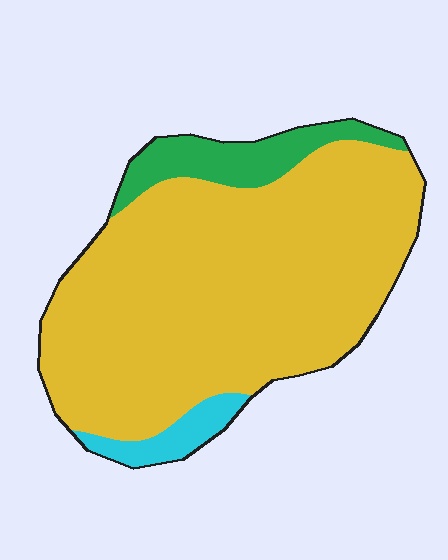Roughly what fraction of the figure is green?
Green takes up about one tenth (1/10) of the figure.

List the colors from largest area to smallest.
From largest to smallest: yellow, green, cyan.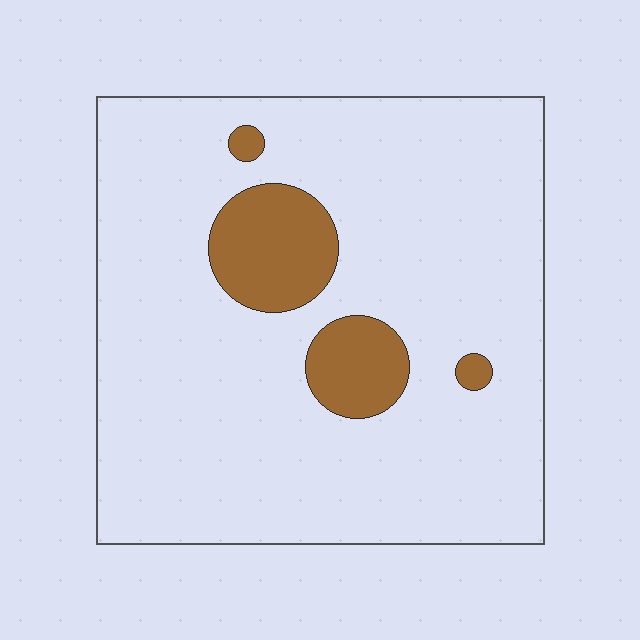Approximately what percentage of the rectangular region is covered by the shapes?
Approximately 10%.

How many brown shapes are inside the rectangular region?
4.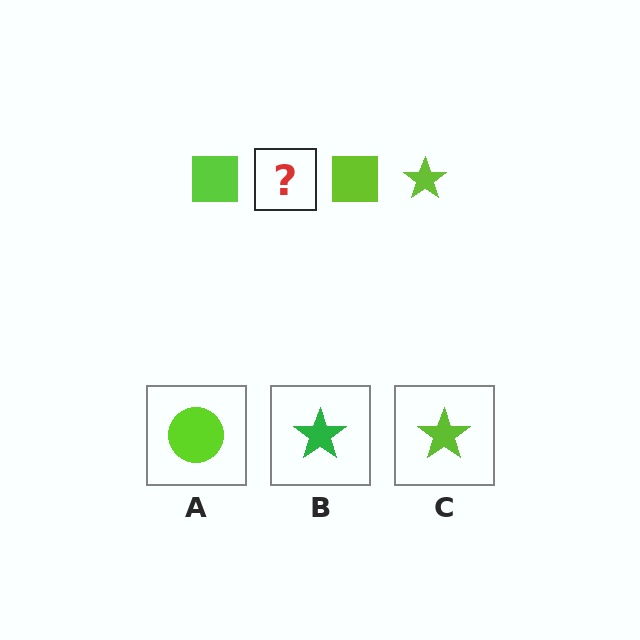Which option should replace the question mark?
Option C.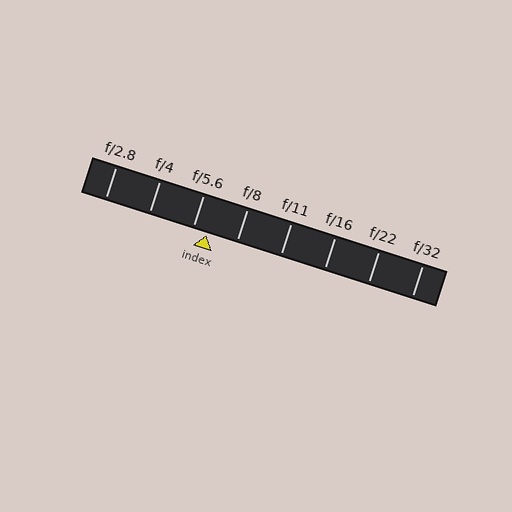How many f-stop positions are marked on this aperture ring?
There are 8 f-stop positions marked.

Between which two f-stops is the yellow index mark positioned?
The index mark is between f/5.6 and f/8.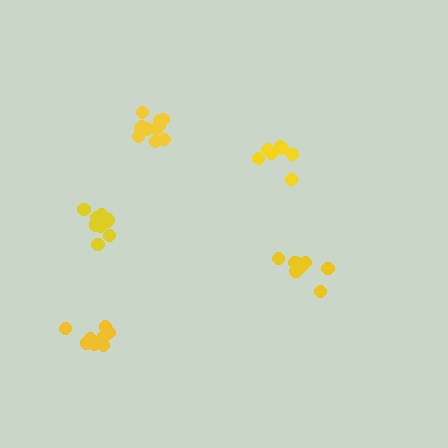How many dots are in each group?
Group 1: 8 dots, Group 2: 7 dots, Group 3: 12 dots, Group 4: 10 dots, Group 5: 8 dots (45 total).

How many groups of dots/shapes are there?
There are 5 groups.